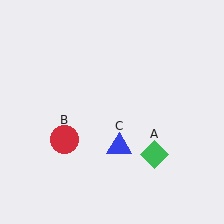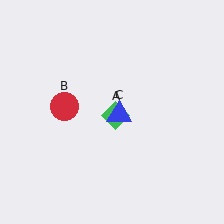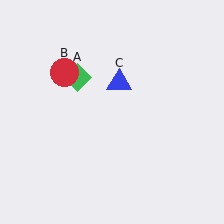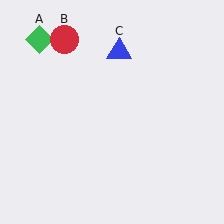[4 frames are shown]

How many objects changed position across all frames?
3 objects changed position: green diamond (object A), red circle (object B), blue triangle (object C).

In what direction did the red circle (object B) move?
The red circle (object B) moved up.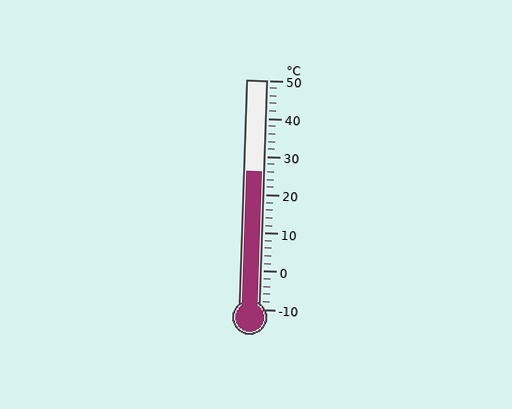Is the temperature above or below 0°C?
The temperature is above 0°C.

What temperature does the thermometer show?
The thermometer shows approximately 26°C.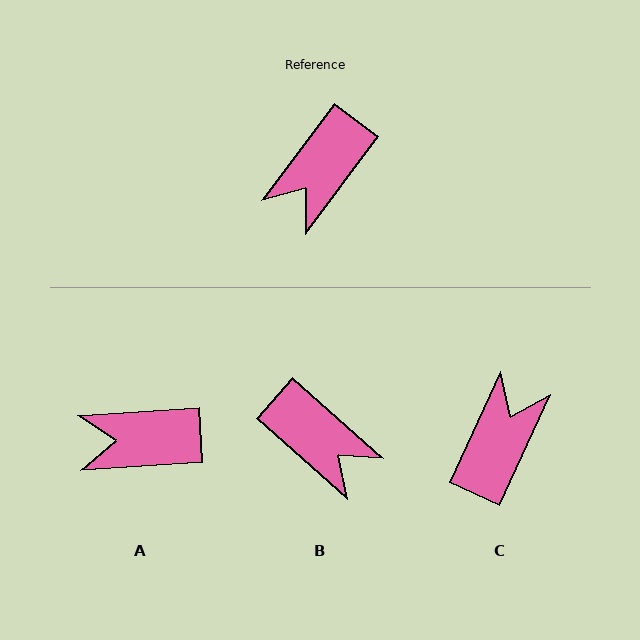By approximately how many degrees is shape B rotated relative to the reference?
Approximately 85 degrees counter-clockwise.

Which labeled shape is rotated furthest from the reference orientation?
C, about 167 degrees away.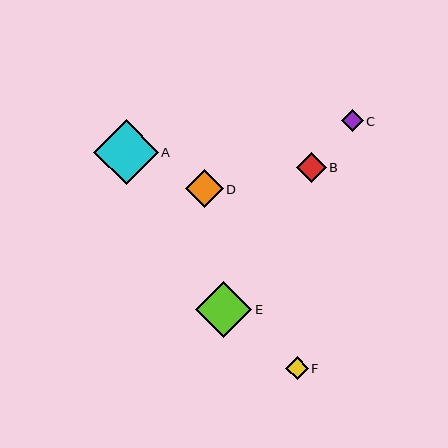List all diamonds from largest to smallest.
From largest to smallest: A, E, D, B, F, C.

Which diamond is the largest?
Diamond A is the largest with a size of approximately 65 pixels.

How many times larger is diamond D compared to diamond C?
Diamond D is approximately 1.7 times the size of diamond C.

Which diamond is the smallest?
Diamond C is the smallest with a size of approximately 22 pixels.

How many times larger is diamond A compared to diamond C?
Diamond A is approximately 2.9 times the size of diamond C.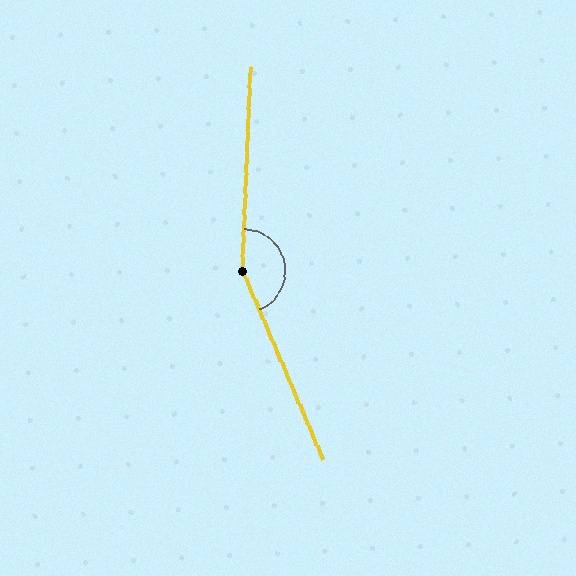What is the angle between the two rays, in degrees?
Approximately 155 degrees.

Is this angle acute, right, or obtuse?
It is obtuse.